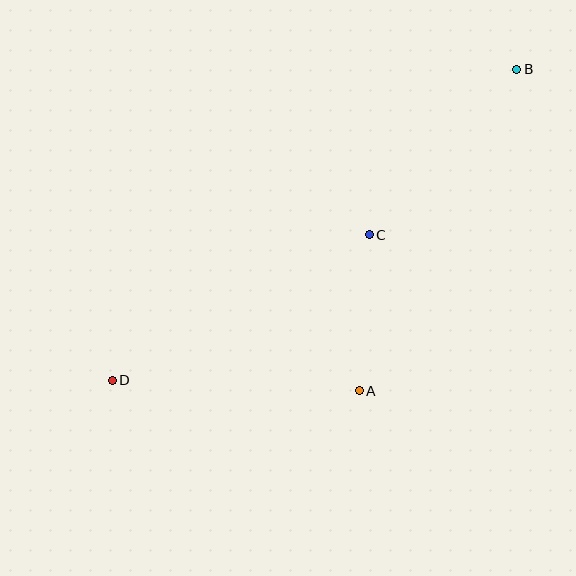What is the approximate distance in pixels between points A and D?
The distance between A and D is approximately 247 pixels.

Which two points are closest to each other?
Points A and C are closest to each other.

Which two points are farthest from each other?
Points B and D are farthest from each other.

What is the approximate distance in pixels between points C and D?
The distance between C and D is approximately 295 pixels.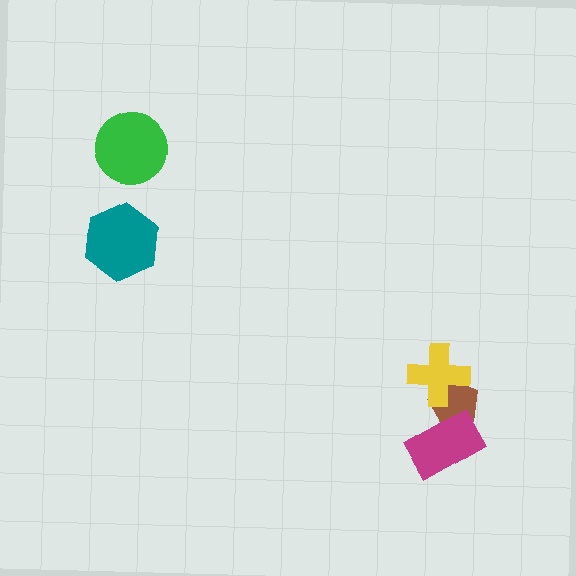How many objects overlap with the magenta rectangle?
1 object overlaps with the magenta rectangle.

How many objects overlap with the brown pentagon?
2 objects overlap with the brown pentagon.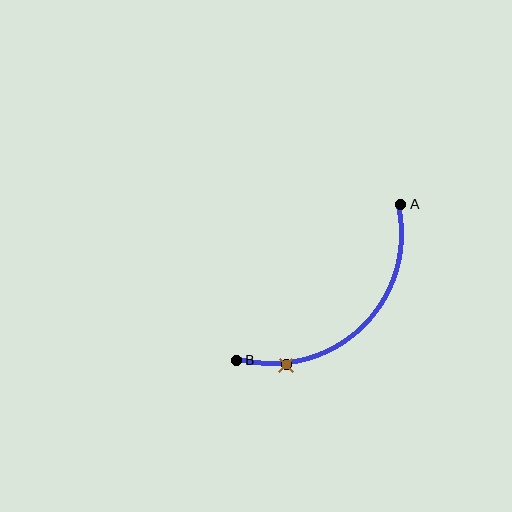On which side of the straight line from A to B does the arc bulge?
The arc bulges below and to the right of the straight line connecting A and B.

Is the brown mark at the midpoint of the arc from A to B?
No. The brown mark lies on the arc but is closer to endpoint B. The arc midpoint would be at the point on the curve equidistant along the arc from both A and B.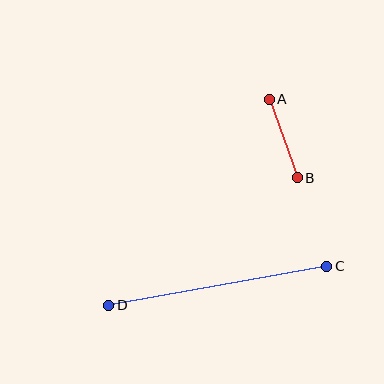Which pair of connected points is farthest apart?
Points C and D are farthest apart.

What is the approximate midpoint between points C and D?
The midpoint is at approximately (218, 286) pixels.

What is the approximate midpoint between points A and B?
The midpoint is at approximately (283, 139) pixels.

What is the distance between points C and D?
The distance is approximately 221 pixels.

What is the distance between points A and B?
The distance is approximately 83 pixels.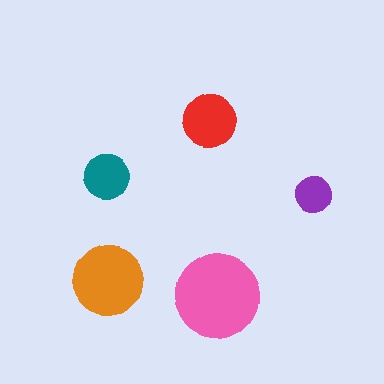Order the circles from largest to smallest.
the pink one, the orange one, the red one, the teal one, the purple one.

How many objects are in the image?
There are 5 objects in the image.